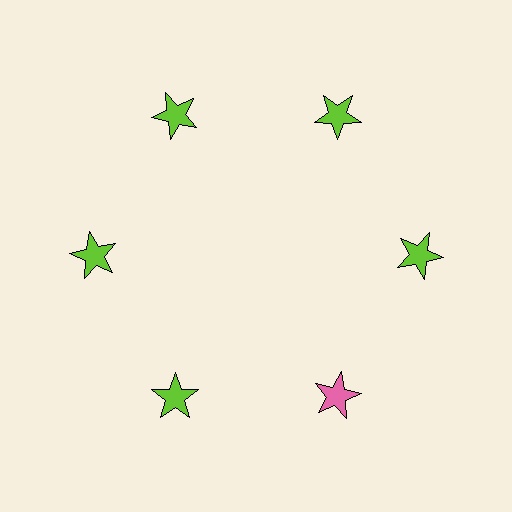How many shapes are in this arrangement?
There are 6 shapes arranged in a ring pattern.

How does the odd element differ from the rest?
It has a different color: pink instead of lime.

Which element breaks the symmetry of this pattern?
The pink star at roughly the 5 o'clock position breaks the symmetry. All other shapes are lime stars.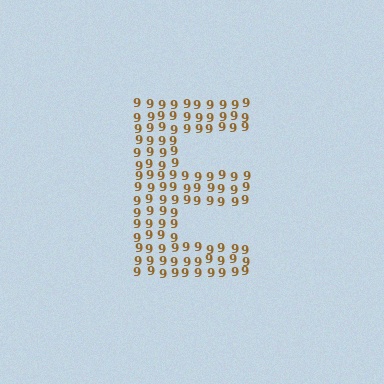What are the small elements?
The small elements are digit 9's.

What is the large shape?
The large shape is the letter E.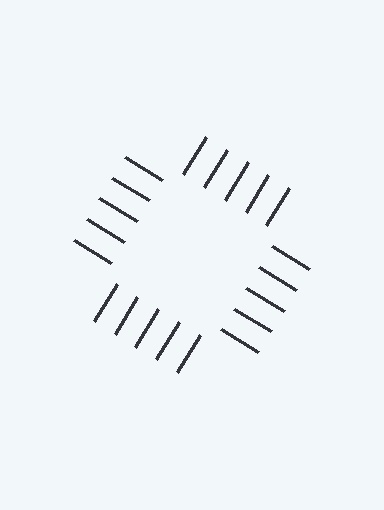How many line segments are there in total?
20 — 5 along each of the 4 edges.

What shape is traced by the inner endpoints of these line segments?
An illusory square — the line segments terminate on its edges but no continuous stroke is drawn.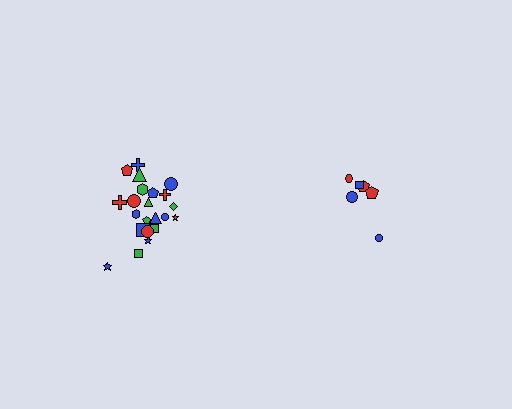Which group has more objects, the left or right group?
The left group.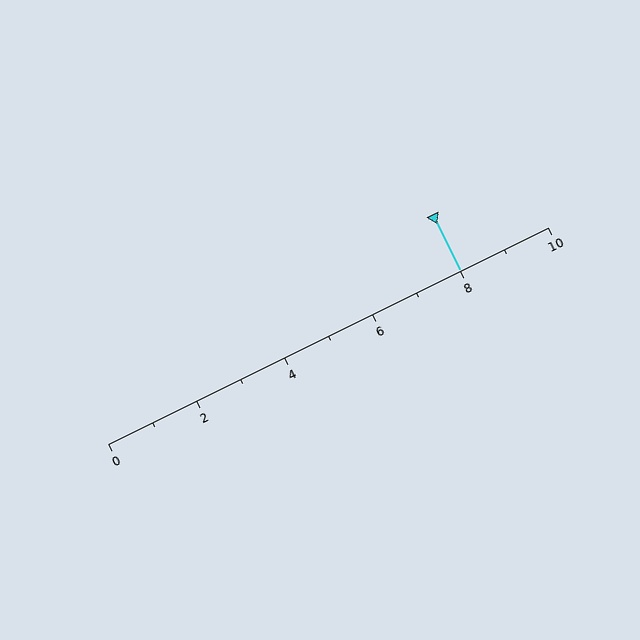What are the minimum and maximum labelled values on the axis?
The axis runs from 0 to 10.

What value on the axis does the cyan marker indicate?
The marker indicates approximately 8.